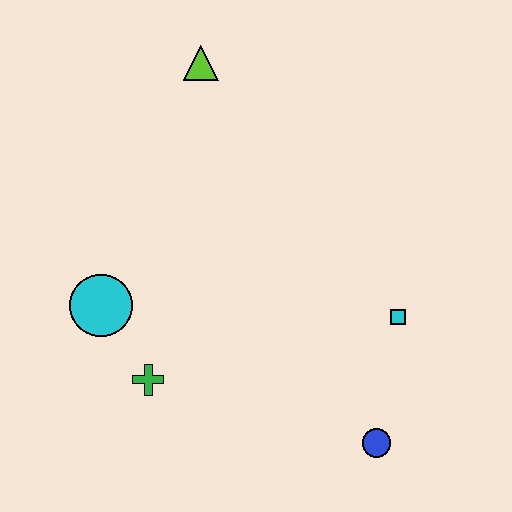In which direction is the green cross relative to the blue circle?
The green cross is to the left of the blue circle.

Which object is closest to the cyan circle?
The green cross is closest to the cyan circle.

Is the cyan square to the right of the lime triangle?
Yes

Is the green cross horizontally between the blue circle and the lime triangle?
No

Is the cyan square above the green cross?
Yes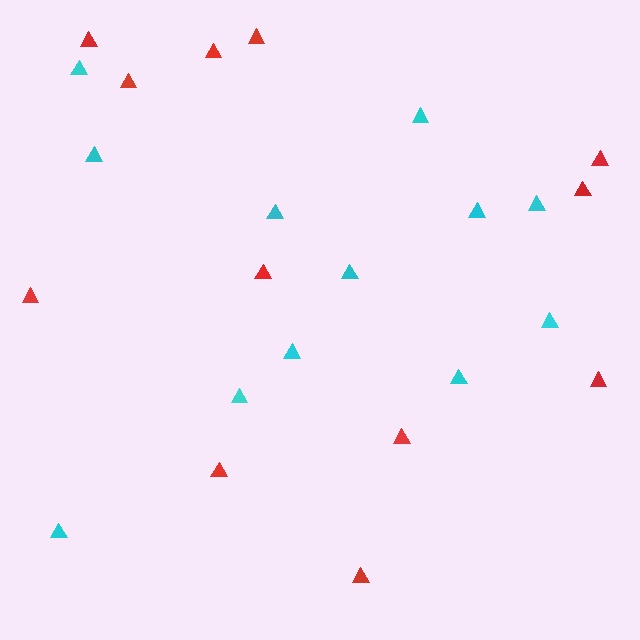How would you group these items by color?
There are 2 groups: one group of red triangles (12) and one group of cyan triangles (12).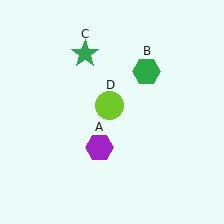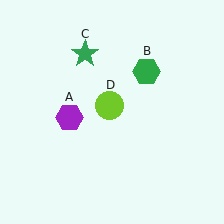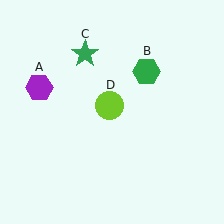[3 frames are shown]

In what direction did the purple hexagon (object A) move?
The purple hexagon (object A) moved up and to the left.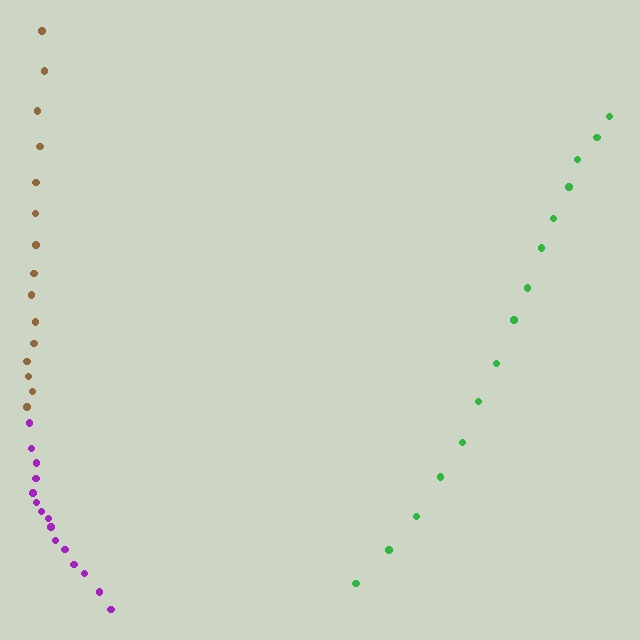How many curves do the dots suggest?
There are 3 distinct paths.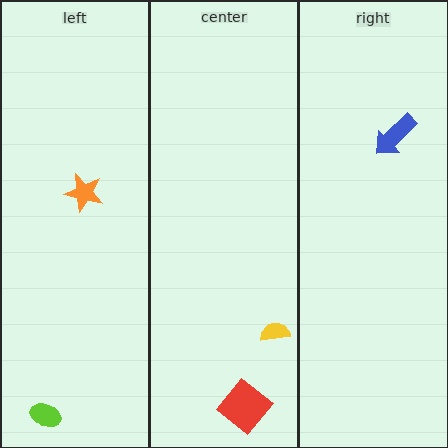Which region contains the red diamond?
The center region.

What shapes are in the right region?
The blue arrow.